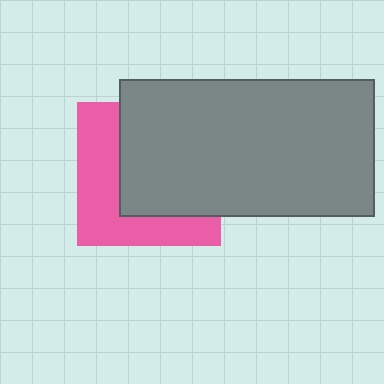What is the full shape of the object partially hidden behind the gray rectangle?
The partially hidden object is a pink square.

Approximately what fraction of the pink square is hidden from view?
Roughly 57% of the pink square is hidden behind the gray rectangle.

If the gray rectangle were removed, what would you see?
You would see the complete pink square.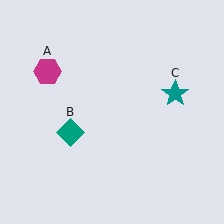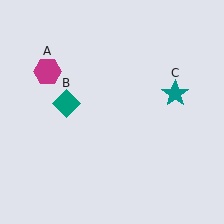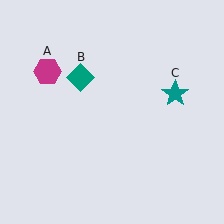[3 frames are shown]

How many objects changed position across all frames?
1 object changed position: teal diamond (object B).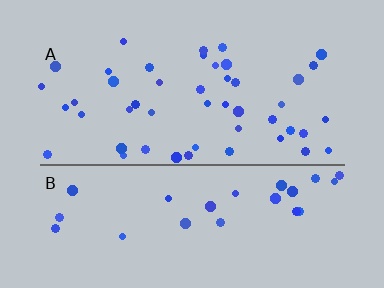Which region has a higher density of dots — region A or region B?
A (the top).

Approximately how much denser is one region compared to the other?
Approximately 1.7× — region A over region B.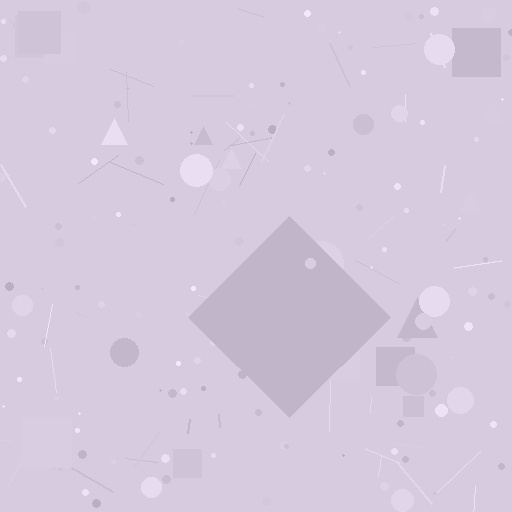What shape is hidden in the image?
A diamond is hidden in the image.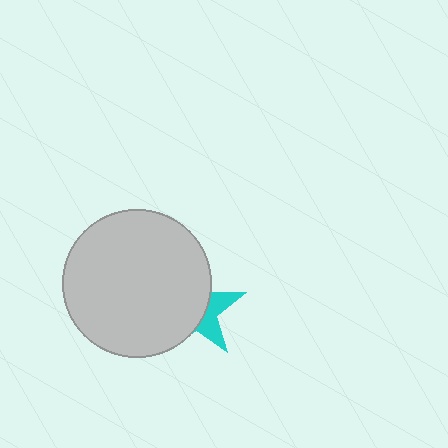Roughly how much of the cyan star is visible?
A small part of it is visible (roughly 33%).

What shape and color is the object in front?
The object in front is a light gray circle.